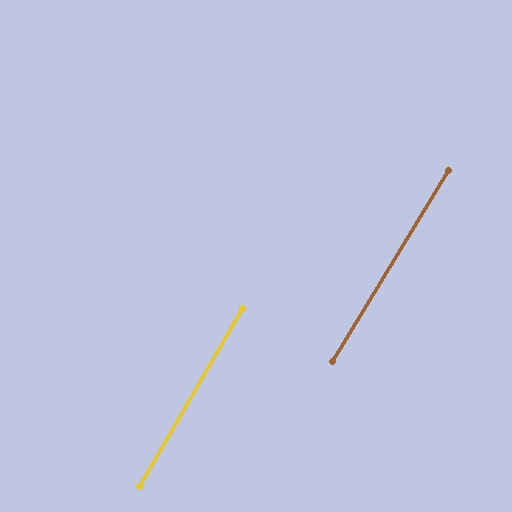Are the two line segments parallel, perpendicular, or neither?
Parallel — their directions differ by only 1.1°.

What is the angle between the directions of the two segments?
Approximately 1 degree.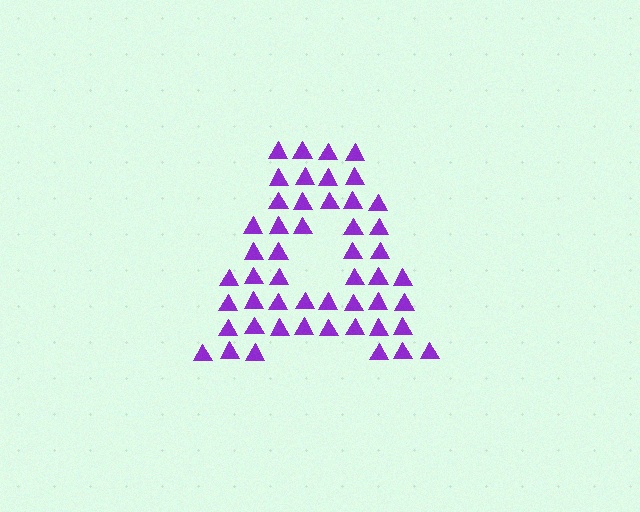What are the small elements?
The small elements are triangles.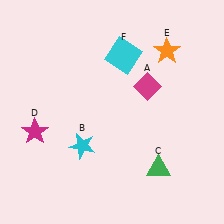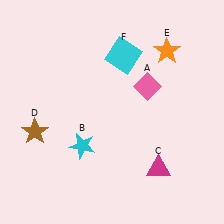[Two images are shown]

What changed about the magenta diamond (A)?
In Image 1, A is magenta. In Image 2, it changed to pink.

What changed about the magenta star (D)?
In Image 1, D is magenta. In Image 2, it changed to brown.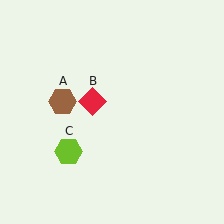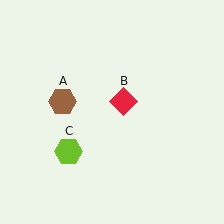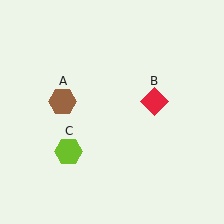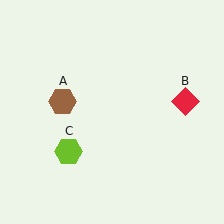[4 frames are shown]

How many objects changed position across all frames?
1 object changed position: red diamond (object B).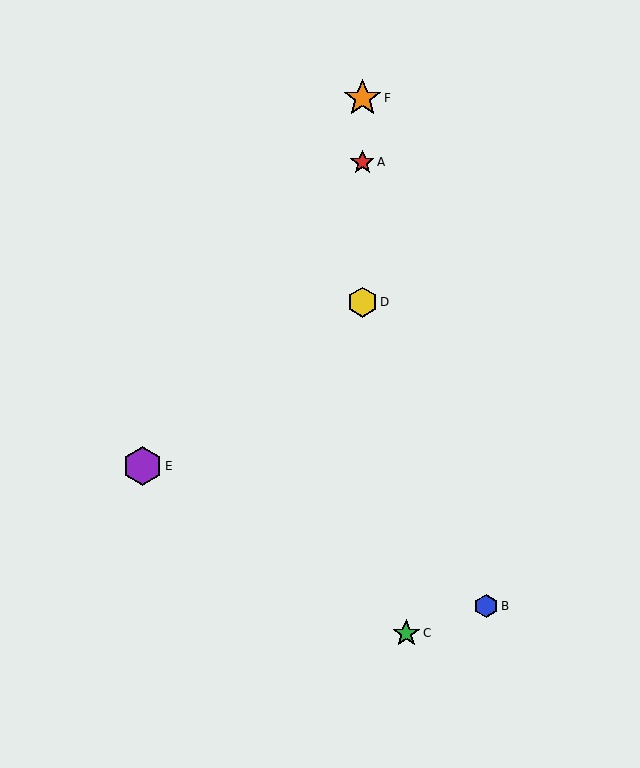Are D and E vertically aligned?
No, D is at x≈362 and E is at x≈142.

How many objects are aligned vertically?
3 objects (A, D, F) are aligned vertically.